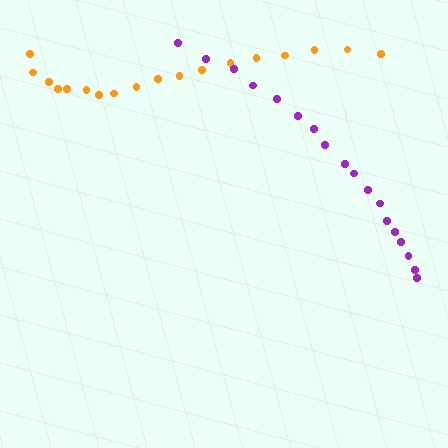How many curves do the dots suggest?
There are 2 distinct paths.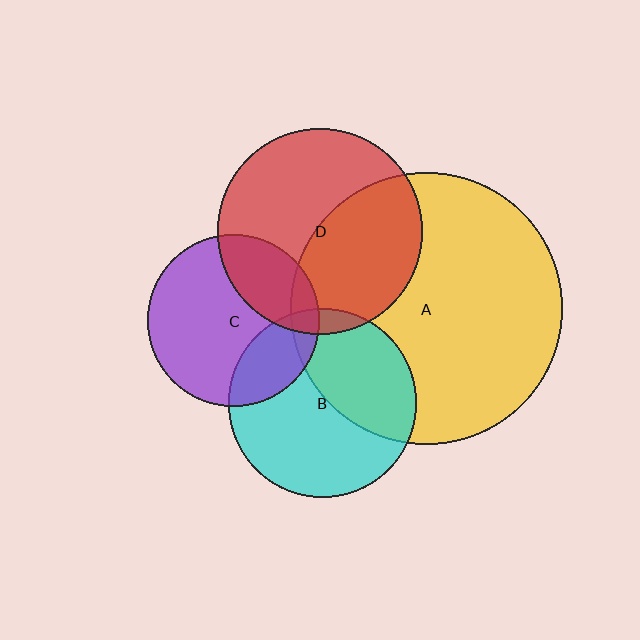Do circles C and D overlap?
Yes.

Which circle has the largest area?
Circle A (yellow).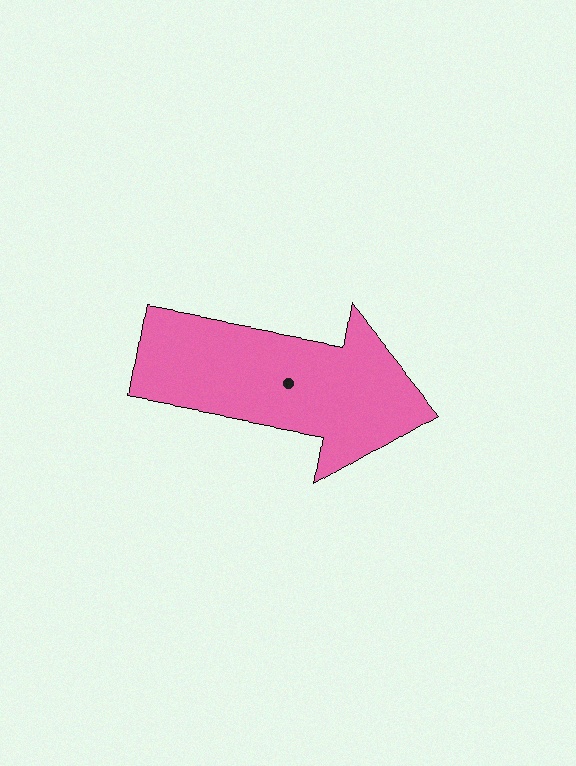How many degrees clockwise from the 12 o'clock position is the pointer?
Approximately 100 degrees.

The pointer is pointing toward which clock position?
Roughly 3 o'clock.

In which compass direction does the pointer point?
East.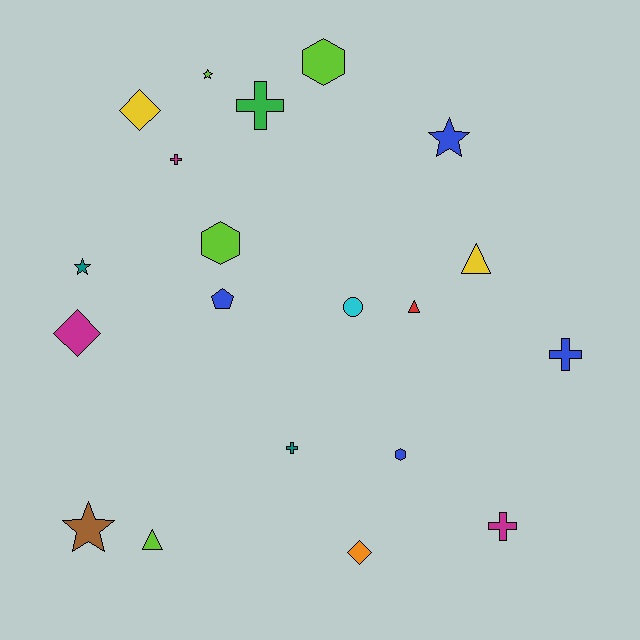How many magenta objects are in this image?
There are 3 magenta objects.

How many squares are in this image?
There are no squares.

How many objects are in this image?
There are 20 objects.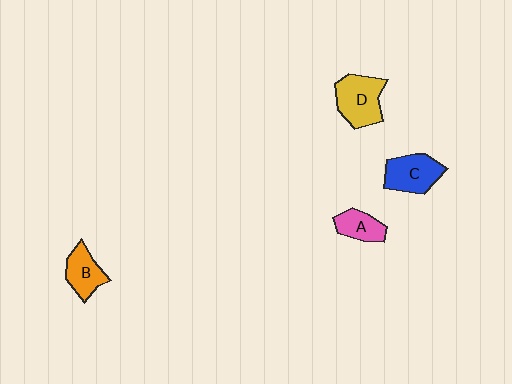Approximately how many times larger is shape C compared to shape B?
Approximately 1.3 times.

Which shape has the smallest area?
Shape A (pink).